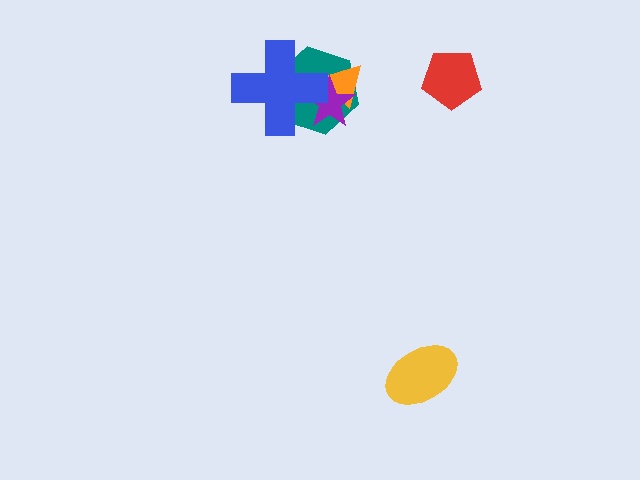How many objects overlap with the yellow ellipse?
0 objects overlap with the yellow ellipse.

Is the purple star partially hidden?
Yes, it is partially covered by another shape.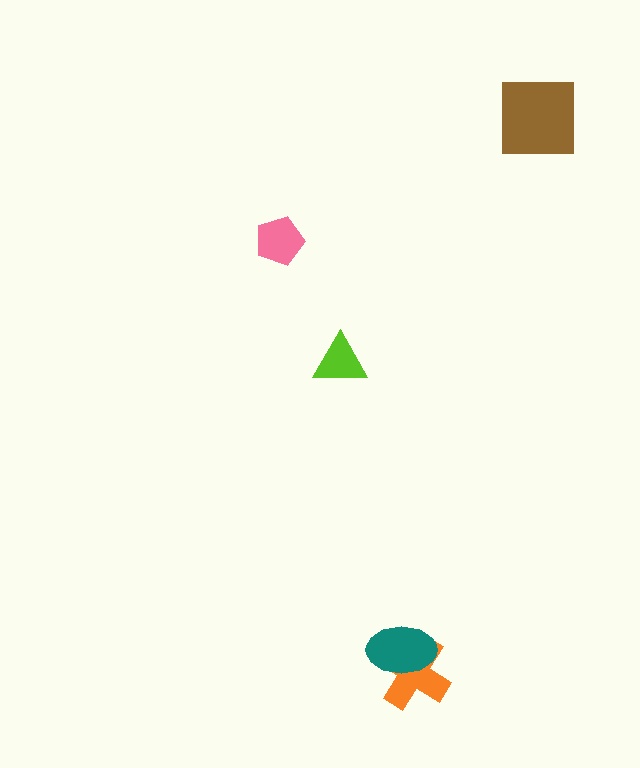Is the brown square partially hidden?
No, no other shape covers it.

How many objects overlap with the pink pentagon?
0 objects overlap with the pink pentagon.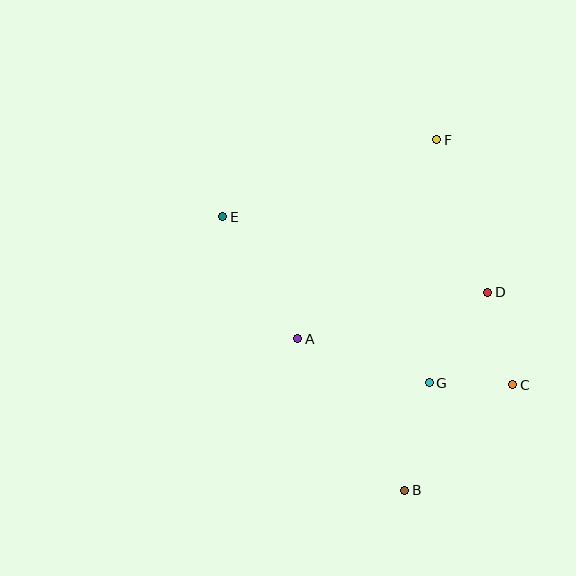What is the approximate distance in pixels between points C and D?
The distance between C and D is approximately 96 pixels.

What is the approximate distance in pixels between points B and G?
The distance between B and G is approximately 110 pixels.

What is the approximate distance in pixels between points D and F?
The distance between D and F is approximately 161 pixels.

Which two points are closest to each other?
Points C and G are closest to each other.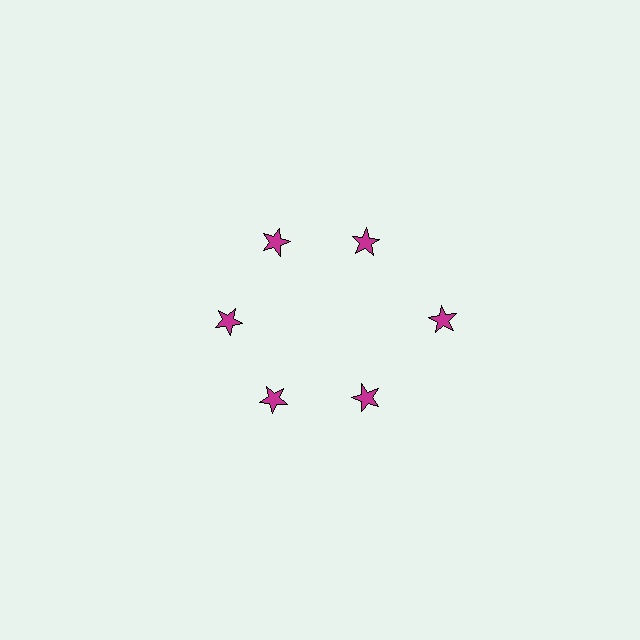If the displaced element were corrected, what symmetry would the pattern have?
It would have 6-fold rotational symmetry — the pattern would map onto itself every 60 degrees.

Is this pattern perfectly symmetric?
No. The 6 magenta stars are arranged in a ring, but one element near the 3 o'clock position is pushed outward from the center, breaking the 6-fold rotational symmetry.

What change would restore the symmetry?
The symmetry would be restored by moving it inward, back onto the ring so that all 6 stars sit at equal angles and equal distance from the center.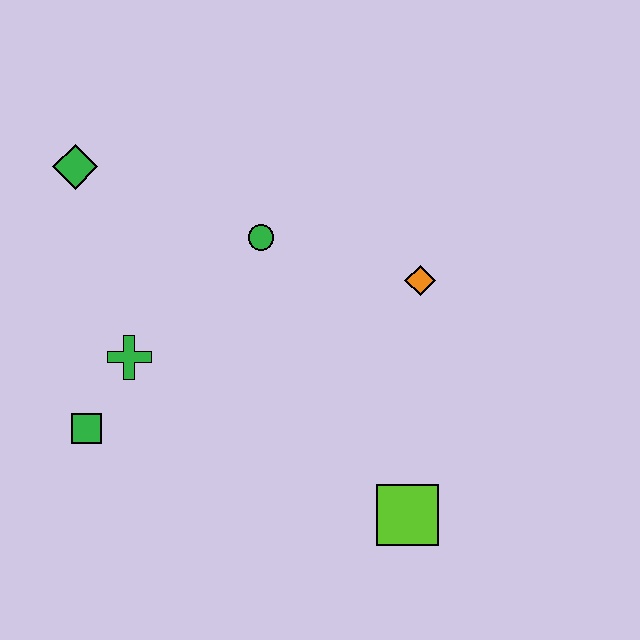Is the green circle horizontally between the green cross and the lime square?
Yes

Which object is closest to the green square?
The green cross is closest to the green square.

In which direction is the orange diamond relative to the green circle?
The orange diamond is to the right of the green circle.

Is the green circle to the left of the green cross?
No